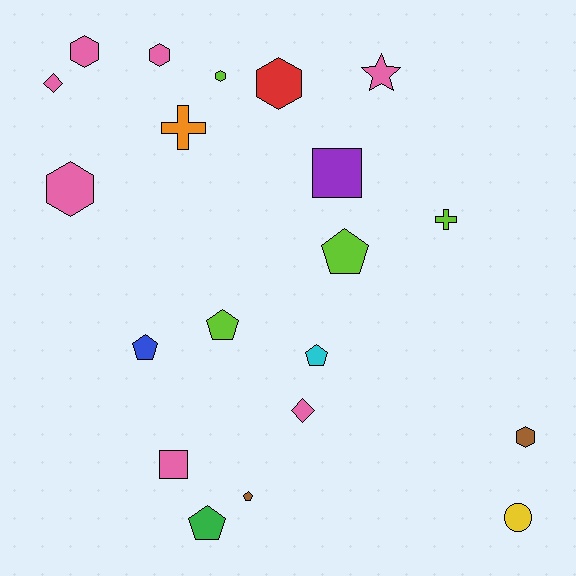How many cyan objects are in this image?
There is 1 cyan object.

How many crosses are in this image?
There are 2 crosses.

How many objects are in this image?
There are 20 objects.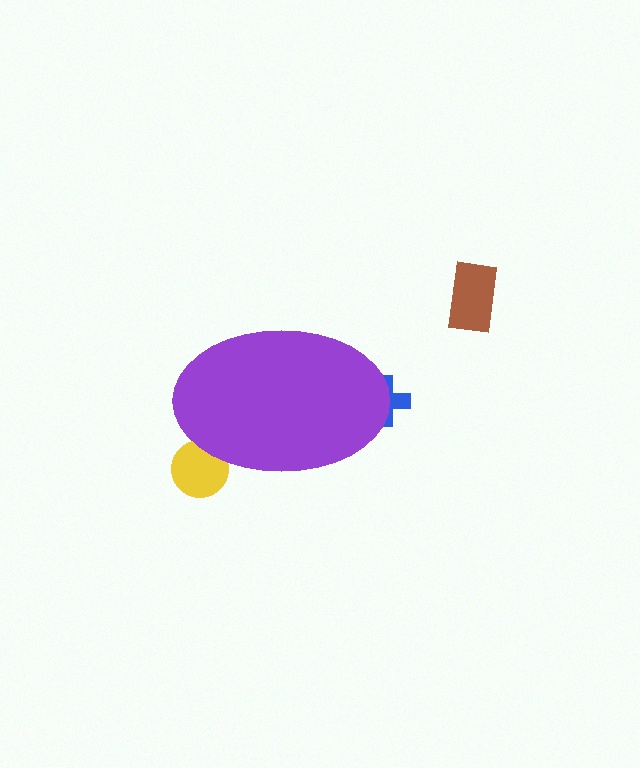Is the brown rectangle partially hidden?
No, the brown rectangle is fully visible.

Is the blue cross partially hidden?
Yes, the blue cross is partially hidden behind the purple ellipse.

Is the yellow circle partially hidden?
Yes, the yellow circle is partially hidden behind the purple ellipse.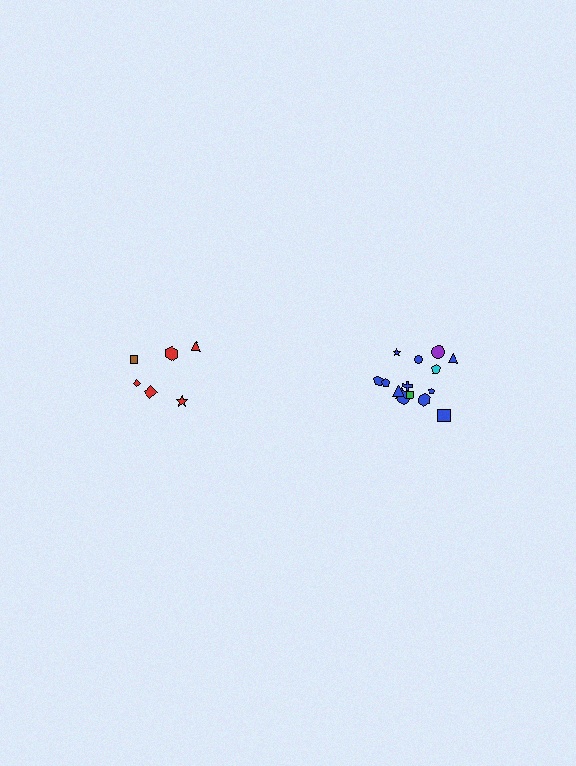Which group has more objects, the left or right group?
The right group.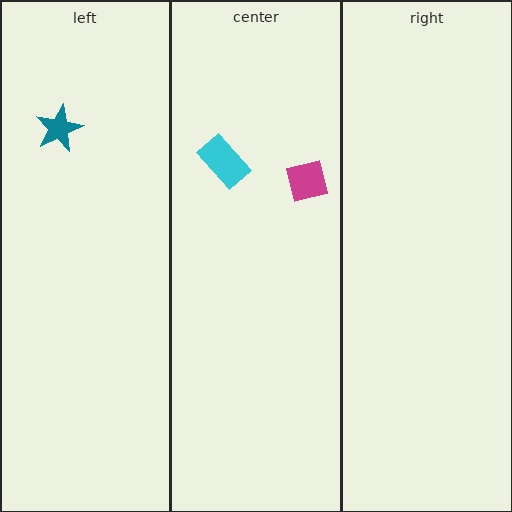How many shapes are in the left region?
1.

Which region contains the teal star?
The left region.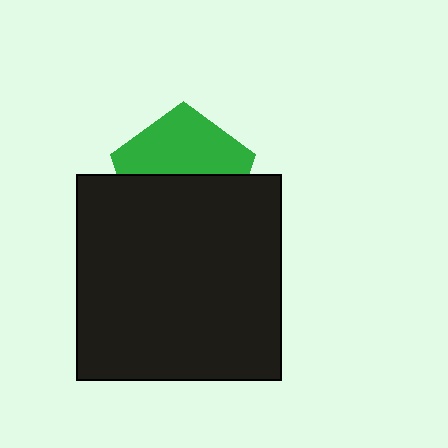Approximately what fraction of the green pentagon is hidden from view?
Roughly 53% of the green pentagon is hidden behind the black square.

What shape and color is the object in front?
The object in front is a black square.